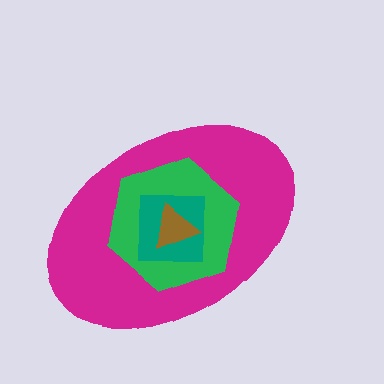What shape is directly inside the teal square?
The brown triangle.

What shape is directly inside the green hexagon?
The teal square.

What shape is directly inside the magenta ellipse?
The green hexagon.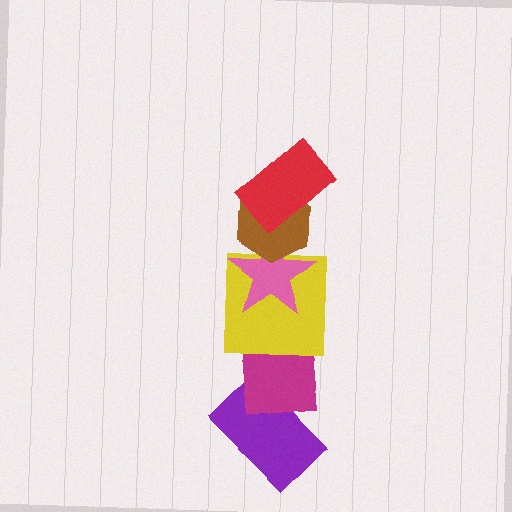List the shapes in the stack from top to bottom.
From top to bottom: the red rectangle, the brown hexagon, the pink star, the yellow square, the magenta square, the purple rectangle.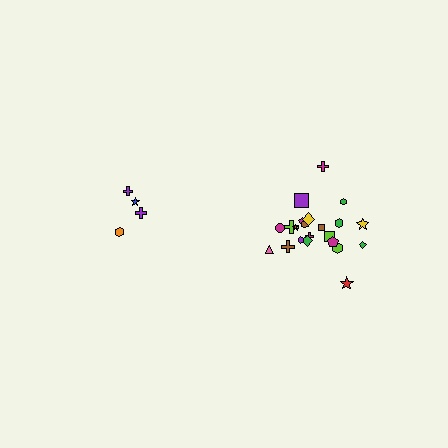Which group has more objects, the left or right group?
The right group.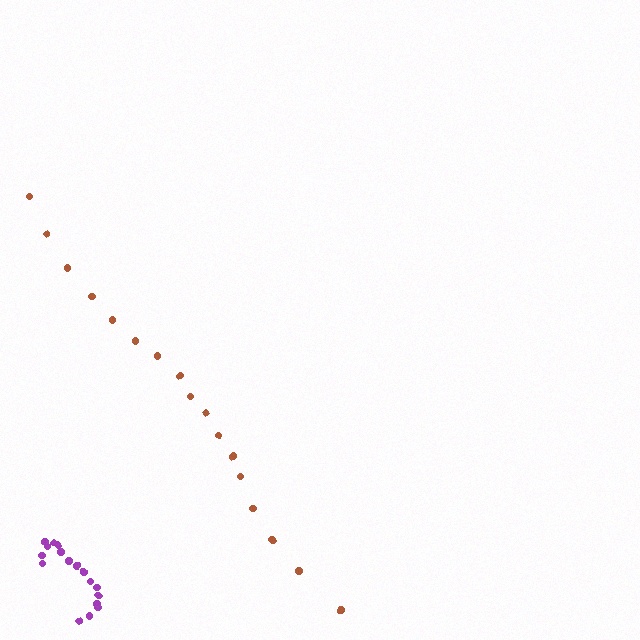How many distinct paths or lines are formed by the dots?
There are 2 distinct paths.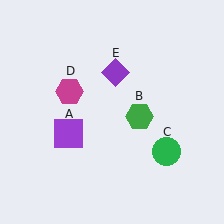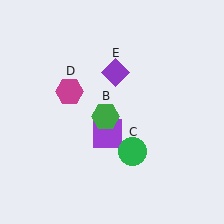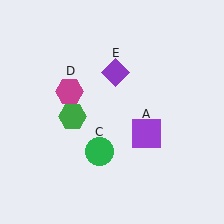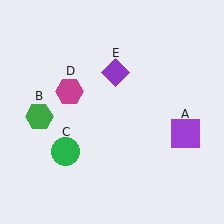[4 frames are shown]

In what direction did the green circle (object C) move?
The green circle (object C) moved left.